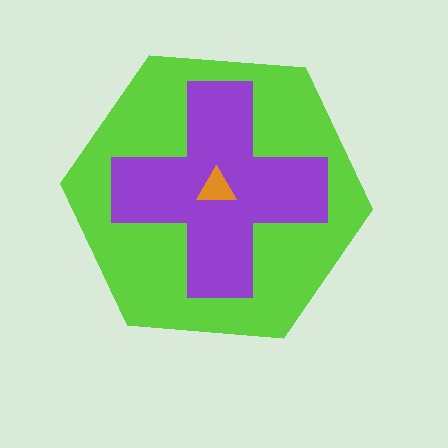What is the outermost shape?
The lime hexagon.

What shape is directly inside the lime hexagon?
The purple cross.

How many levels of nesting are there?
3.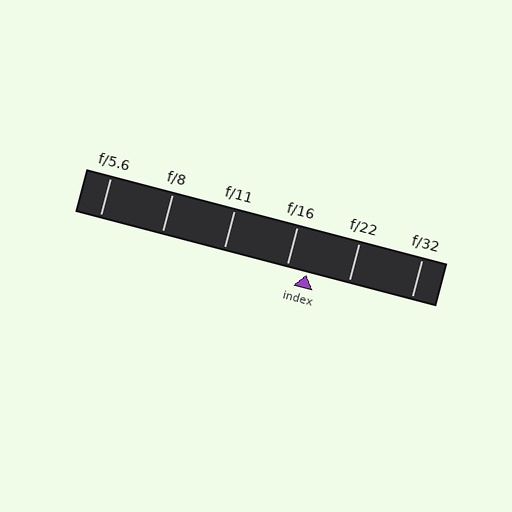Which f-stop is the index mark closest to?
The index mark is closest to f/16.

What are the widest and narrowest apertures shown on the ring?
The widest aperture shown is f/5.6 and the narrowest is f/32.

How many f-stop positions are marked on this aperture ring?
There are 6 f-stop positions marked.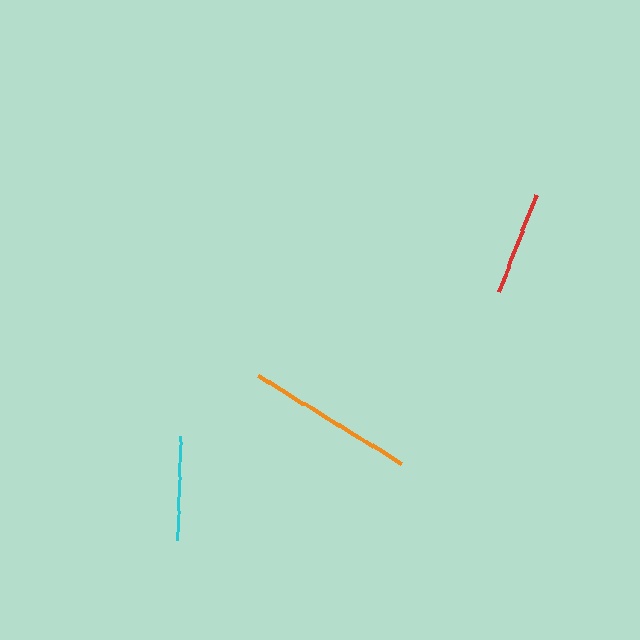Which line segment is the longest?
The orange line is the longest at approximately 168 pixels.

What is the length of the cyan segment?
The cyan segment is approximately 105 pixels long.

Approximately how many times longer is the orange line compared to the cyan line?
The orange line is approximately 1.6 times the length of the cyan line.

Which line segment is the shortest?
The red line is the shortest at approximately 104 pixels.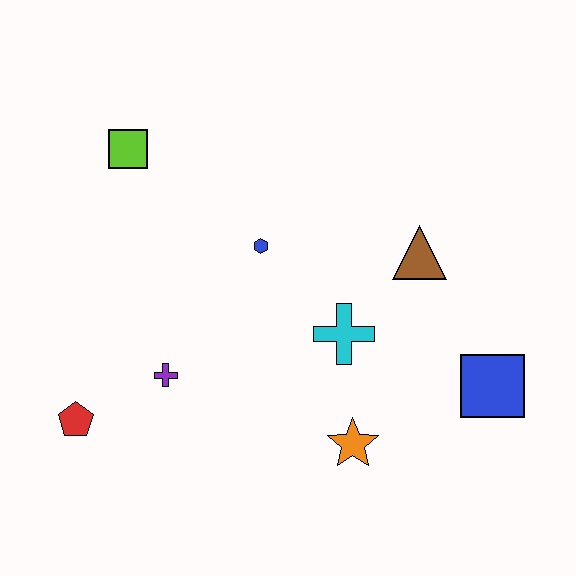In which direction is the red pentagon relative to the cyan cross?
The red pentagon is to the left of the cyan cross.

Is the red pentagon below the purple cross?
Yes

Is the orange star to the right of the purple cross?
Yes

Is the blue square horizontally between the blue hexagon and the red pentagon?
No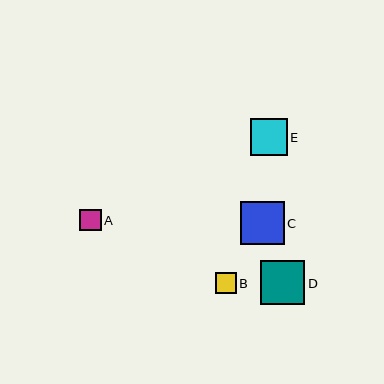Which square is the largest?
Square D is the largest with a size of approximately 44 pixels.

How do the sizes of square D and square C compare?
Square D and square C are approximately the same size.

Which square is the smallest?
Square B is the smallest with a size of approximately 21 pixels.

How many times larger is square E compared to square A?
Square E is approximately 1.7 times the size of square A.